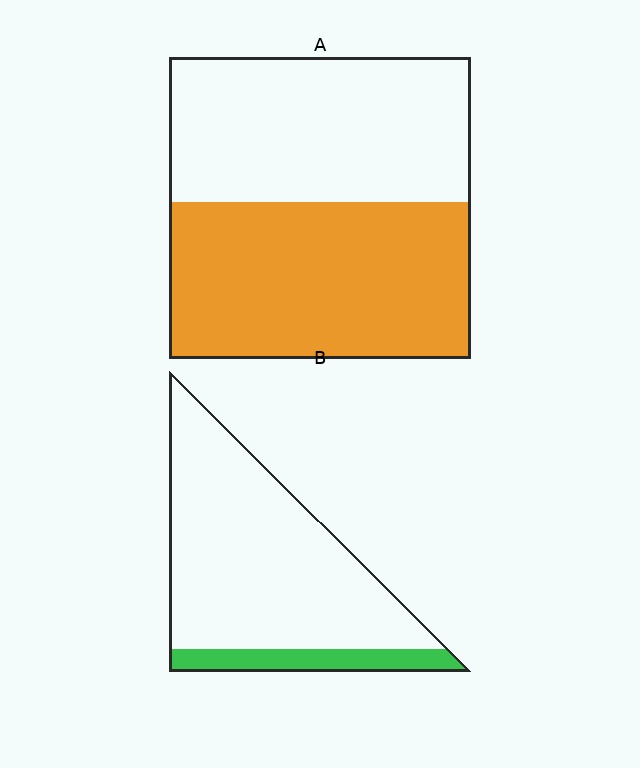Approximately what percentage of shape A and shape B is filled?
A is approximately 50% and B is approximately 15%.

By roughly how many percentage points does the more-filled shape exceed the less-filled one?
By roughly 35 percentage points (A over B).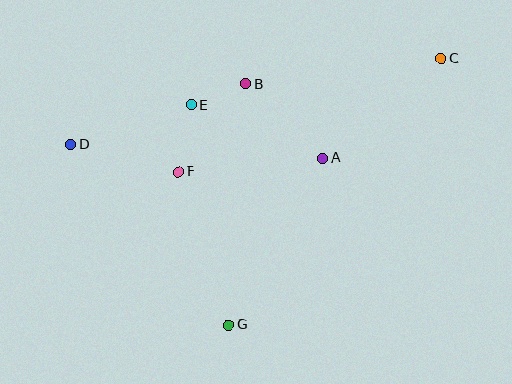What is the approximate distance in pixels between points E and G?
The distance between E and G is approximately 223 pixels.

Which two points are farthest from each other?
Points C and D are farthest from each other.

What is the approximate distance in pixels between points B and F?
The distance between B and F is approximately 111 pixels.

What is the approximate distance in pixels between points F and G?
The distance between F and G is approximately 161 pixels.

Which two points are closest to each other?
Points B and E are closest to each other.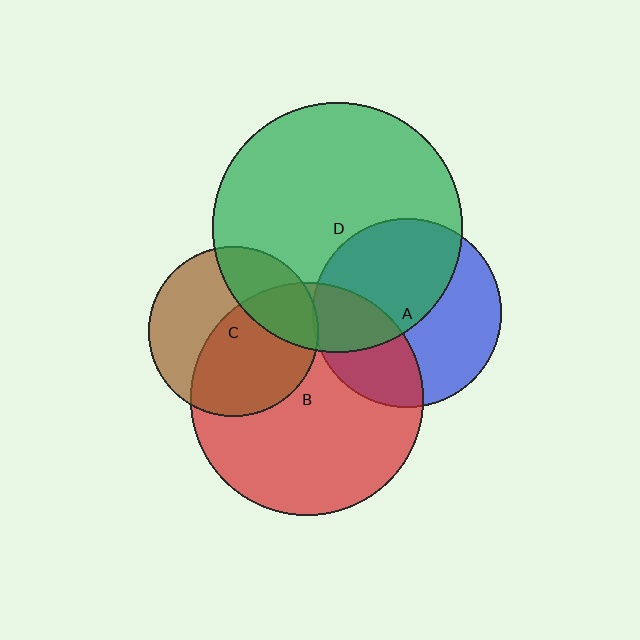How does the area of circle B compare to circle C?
Approximately 1.9 times.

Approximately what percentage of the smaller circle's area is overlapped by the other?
Approximately 30%.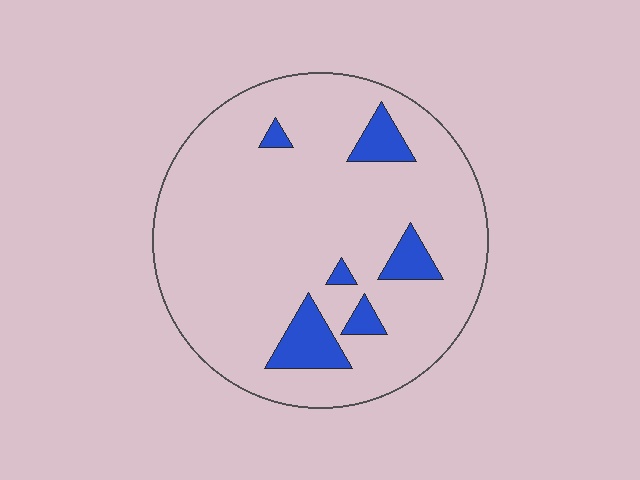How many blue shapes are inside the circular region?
6.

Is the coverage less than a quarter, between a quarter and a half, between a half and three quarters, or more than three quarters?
Less than a quarter.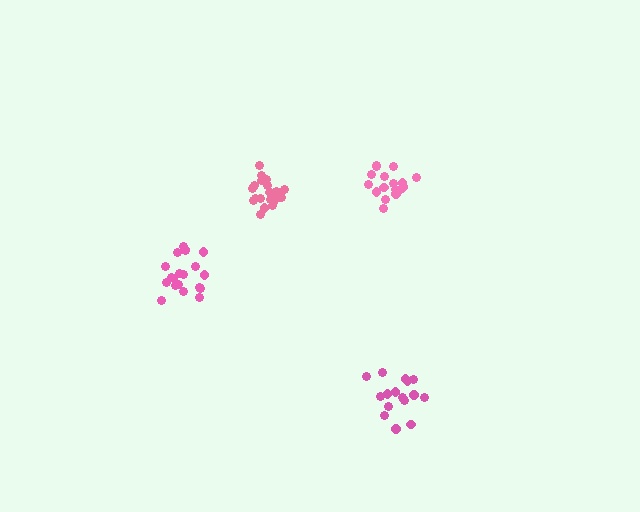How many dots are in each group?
Group 1: 20 dots, Group 2: 17 dots, Group 3: 16 dots, Group 4: 20 dots (73 total).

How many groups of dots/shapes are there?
There are 4 groups.